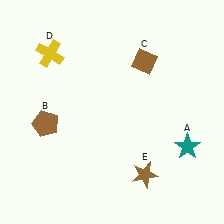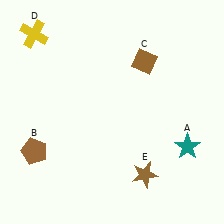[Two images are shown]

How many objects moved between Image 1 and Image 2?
2 objects moved between the two images.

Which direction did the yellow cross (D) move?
The yellow cross (D) moved up.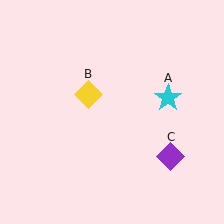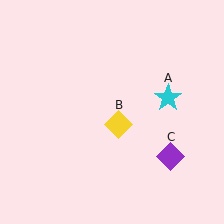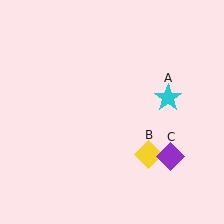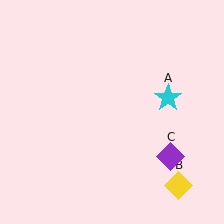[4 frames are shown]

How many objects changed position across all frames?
1 object changed position: yellow diamond (object B).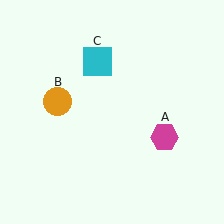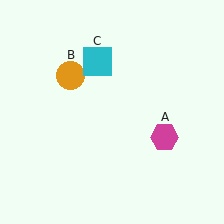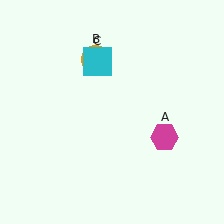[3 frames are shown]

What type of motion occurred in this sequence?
The orange circle (object B) rotated clockwise around the center of the scene.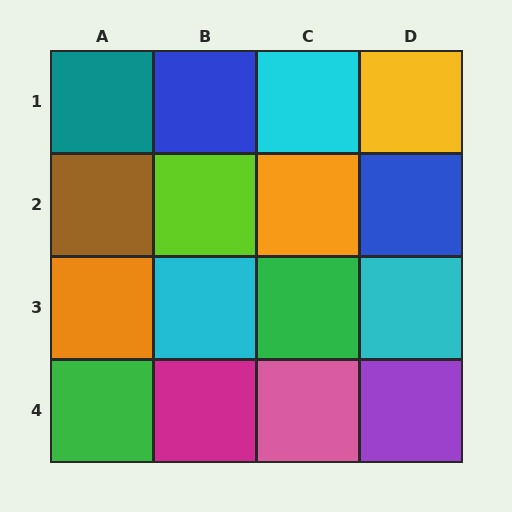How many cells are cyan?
3 cells are cyan.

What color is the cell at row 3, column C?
Green.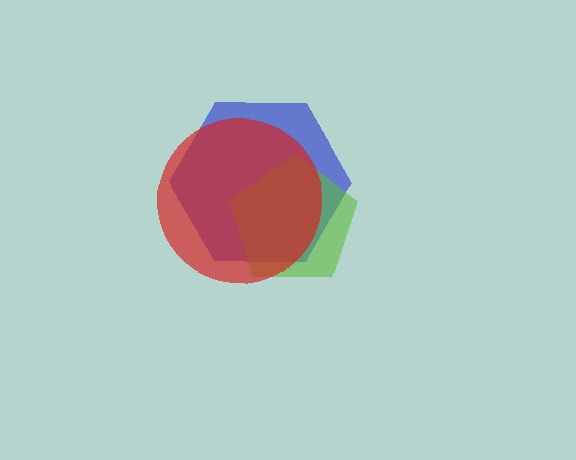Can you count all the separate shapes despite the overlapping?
Yes, there are 3 separate shapes.